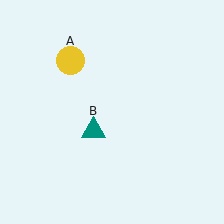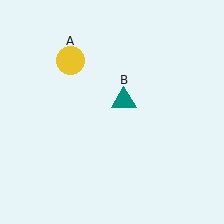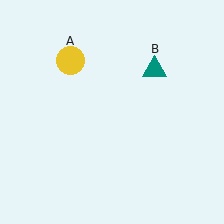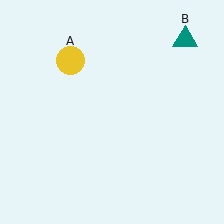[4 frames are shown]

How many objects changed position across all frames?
1 object changed position: teal triangle (object B).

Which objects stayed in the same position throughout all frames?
Yellow circle (object A) remained stationary.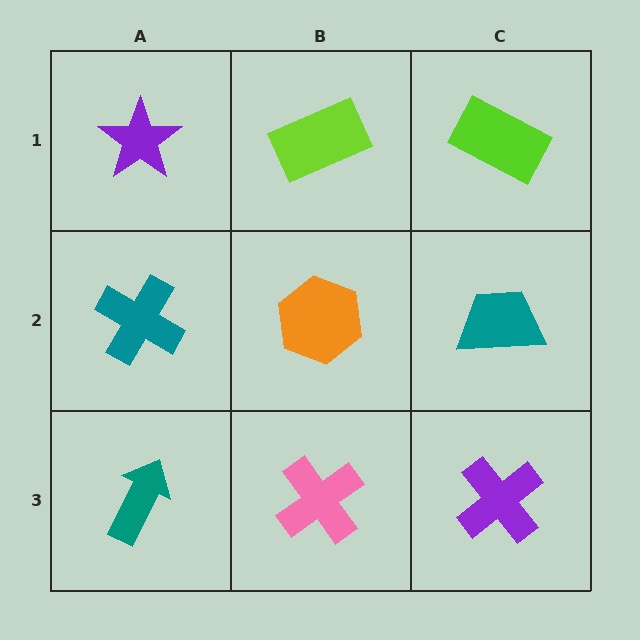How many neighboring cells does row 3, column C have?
2.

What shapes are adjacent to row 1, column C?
A teal trapezoid (row 2, column C), a lime rectangle (row 1, column B).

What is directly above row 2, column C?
A lime rectangle.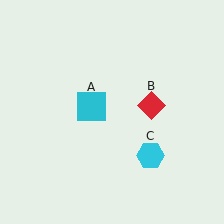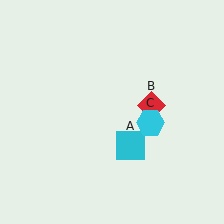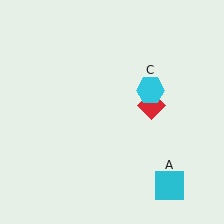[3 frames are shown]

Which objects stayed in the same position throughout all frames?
Red diamond (object B) remained stationary.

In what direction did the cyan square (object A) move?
The cyan square (object A) moved down and to the right.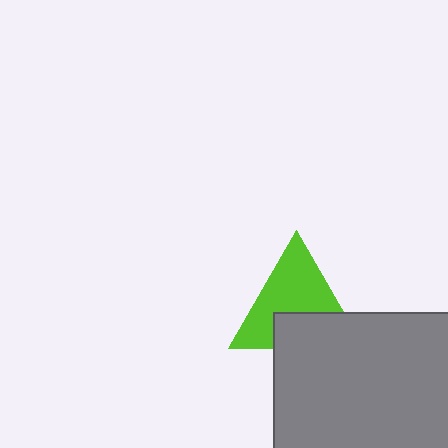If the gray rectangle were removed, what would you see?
You would see the complete lime triangle.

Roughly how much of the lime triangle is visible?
About half of it is visible (roughly 63%).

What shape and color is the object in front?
The object in front is a gray rectangle.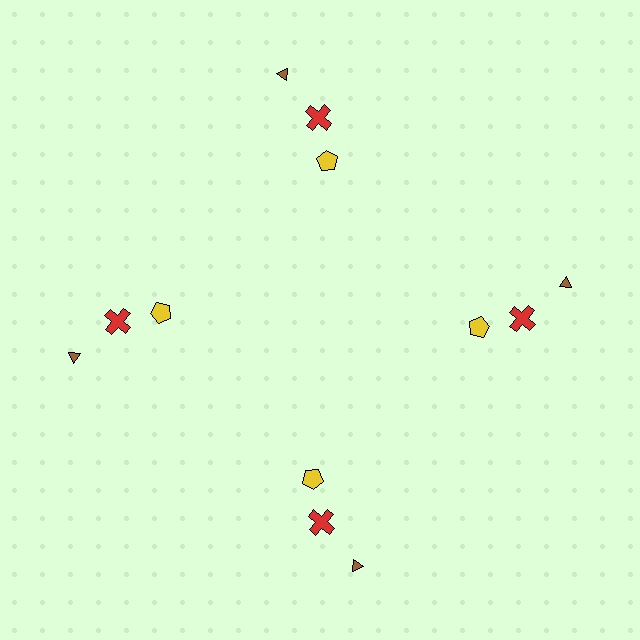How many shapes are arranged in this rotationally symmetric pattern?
There are 12 shapes, arranged in 4 groups of 3.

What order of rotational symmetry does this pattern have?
This pattern has 4-fold rotational symmetry.